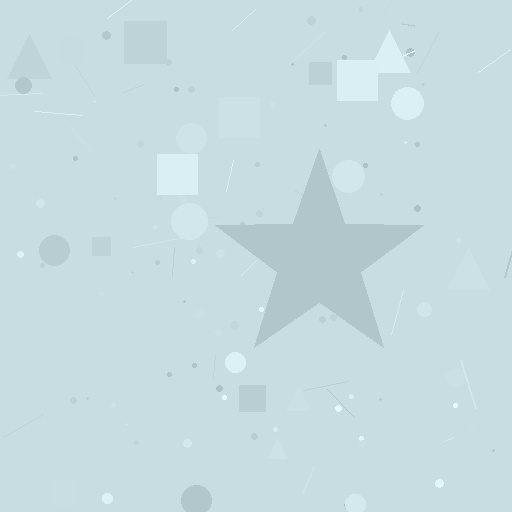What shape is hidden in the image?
A star is hidden in the image.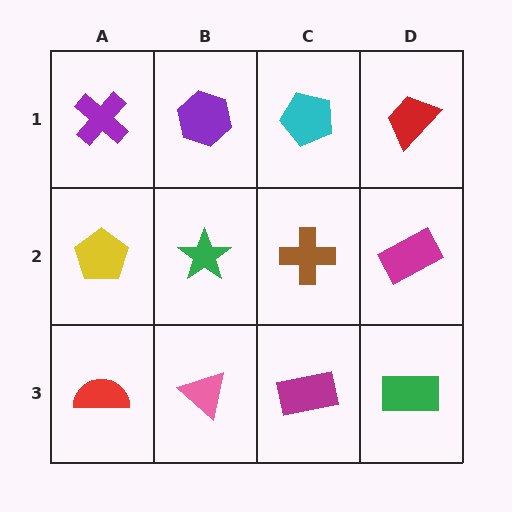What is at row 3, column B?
A pink triangle.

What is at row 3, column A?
A red semicircle.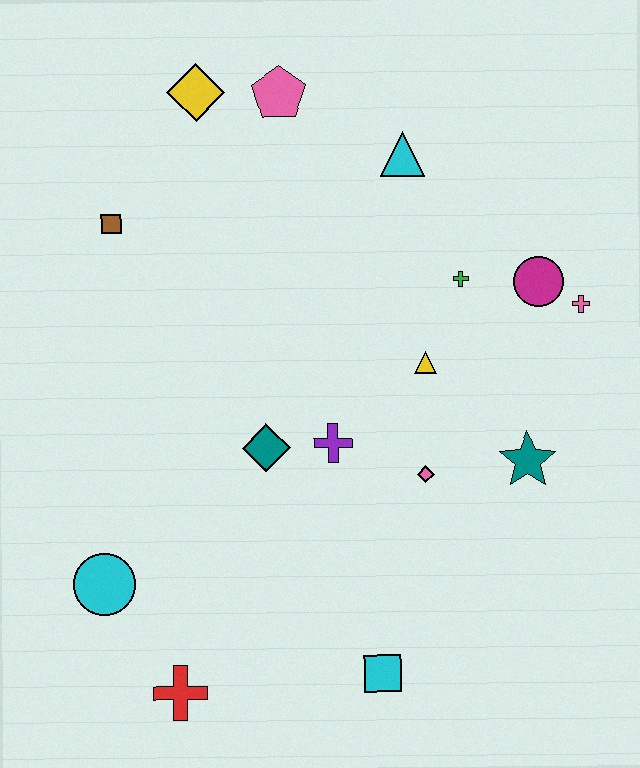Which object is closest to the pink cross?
The magenta circle is closest to the pink cross.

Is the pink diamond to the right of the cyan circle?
Yes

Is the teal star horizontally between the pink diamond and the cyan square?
No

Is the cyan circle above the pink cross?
No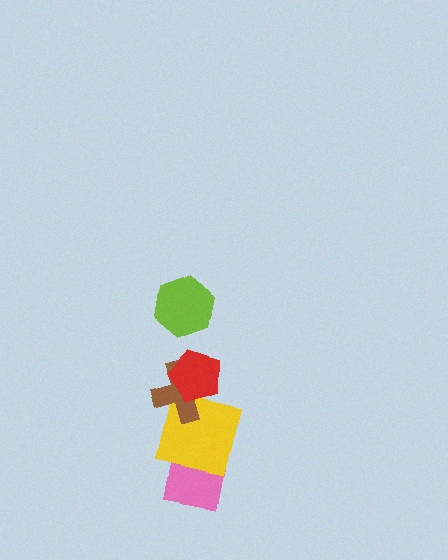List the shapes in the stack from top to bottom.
From top to bottom: the lime hexagon, the red pentagon, the brown cross, the yellow square, the pink square.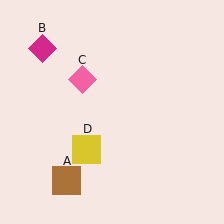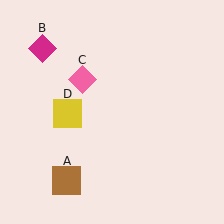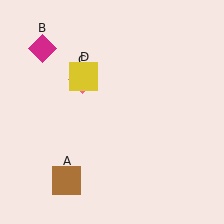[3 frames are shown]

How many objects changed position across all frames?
1 object changed position: yellow square (object D).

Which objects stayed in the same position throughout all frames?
Brown square (object A) and magenta diamond (object B) and pink diamond (object C) remained stationary.